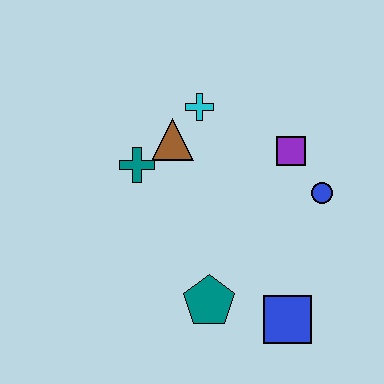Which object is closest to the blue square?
The teal pentagon is closest to the blue square.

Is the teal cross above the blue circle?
Yes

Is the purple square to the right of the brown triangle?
Yes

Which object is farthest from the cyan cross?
The blue square is farthest from the cyan cross.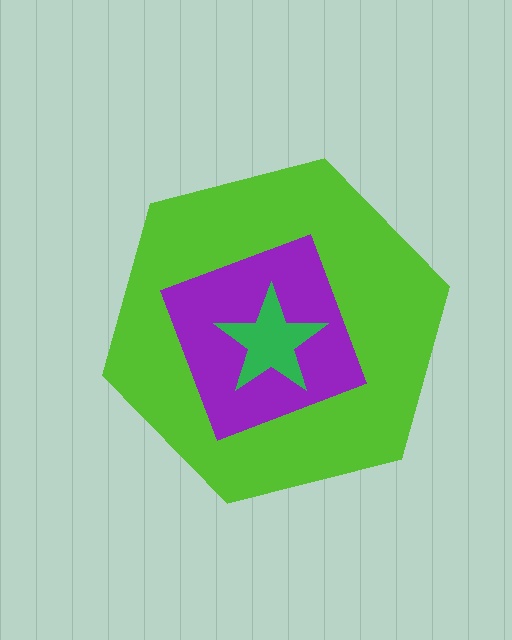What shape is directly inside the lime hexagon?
The purple square.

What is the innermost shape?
The green star.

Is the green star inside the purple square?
Yes.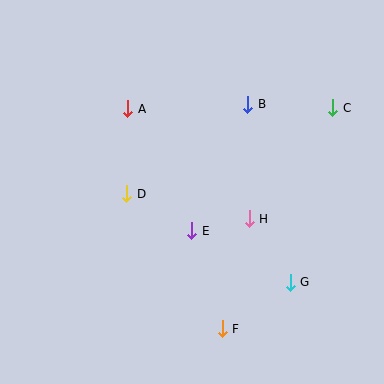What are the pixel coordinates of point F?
Point F is at (222, 329).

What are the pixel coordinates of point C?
Point C is at (333, 108).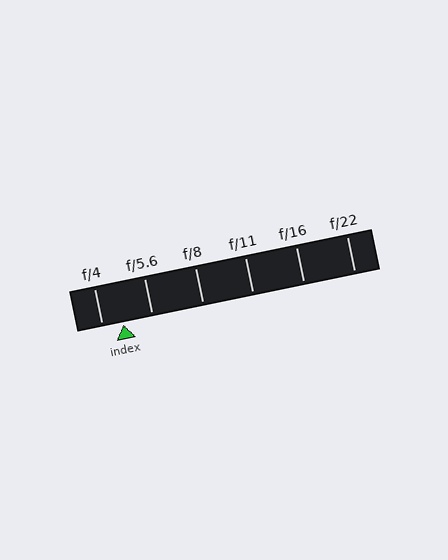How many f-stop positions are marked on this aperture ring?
There are 6 f-stop positions marked.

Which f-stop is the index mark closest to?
The index mark is closest to f/4.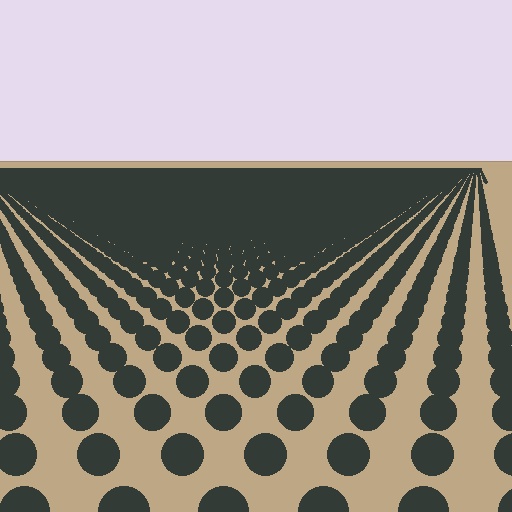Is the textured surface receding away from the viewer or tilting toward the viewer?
The surface is receding away from the viewer. Texture elements get smaller and denser toward the top.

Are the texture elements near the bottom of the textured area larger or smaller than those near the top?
Larger. Near the bottom, elements are closer to the viewer and appear at a bigger on-screen size.